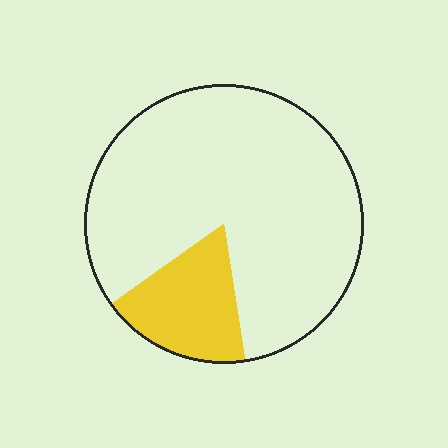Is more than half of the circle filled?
No.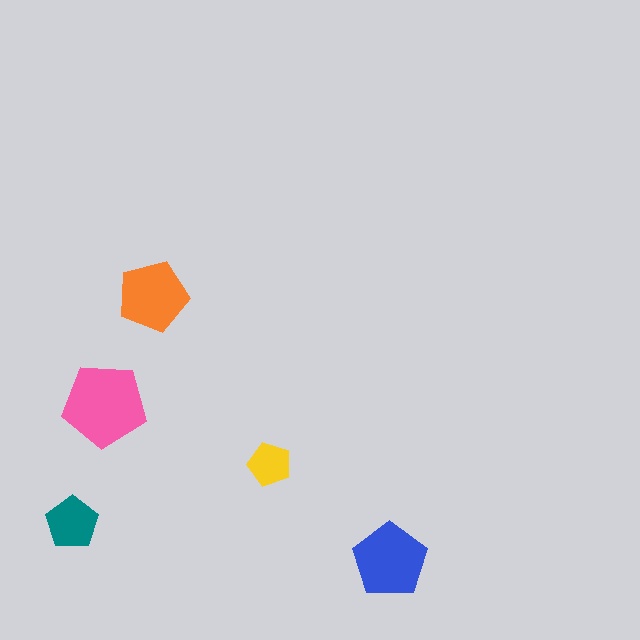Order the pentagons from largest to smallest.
the pink one, the blue one, the orange one, the teal one, the yellow one.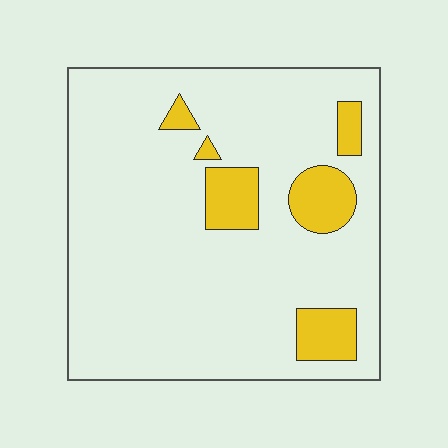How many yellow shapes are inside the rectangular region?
6.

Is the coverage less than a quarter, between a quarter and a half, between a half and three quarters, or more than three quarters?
Less than a quarter.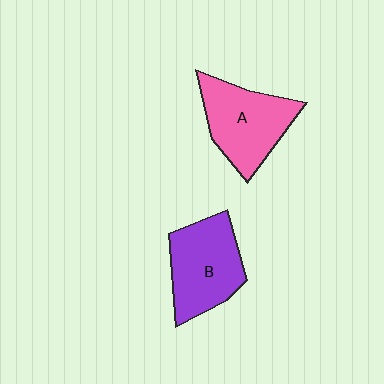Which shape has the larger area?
Shape B (purple).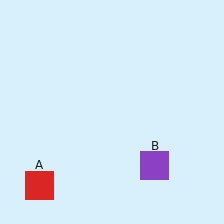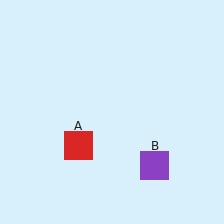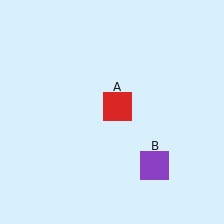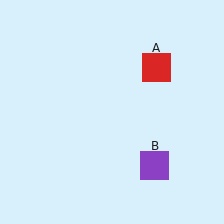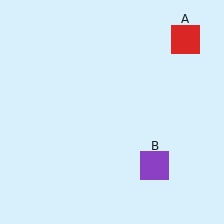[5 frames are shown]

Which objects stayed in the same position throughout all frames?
Purple square (object B) remained stationary.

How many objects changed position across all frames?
1 object changed position: red square (object A).